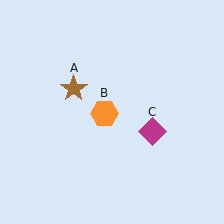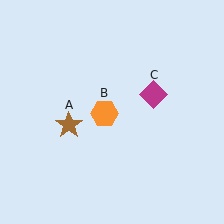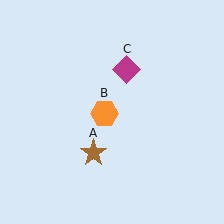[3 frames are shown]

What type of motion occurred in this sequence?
The brown star (object A), magenta diamond (object C) rotated counterclockwise around the center of the scene.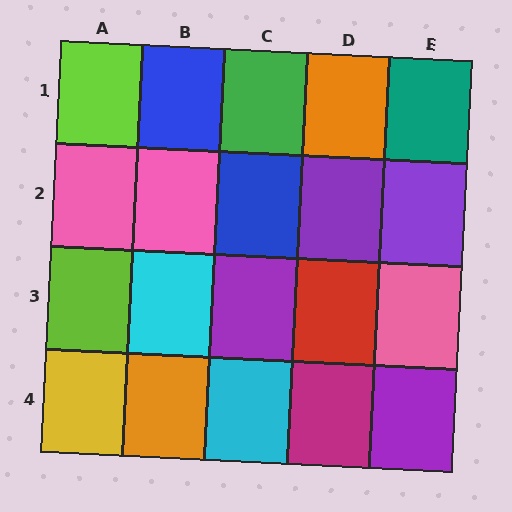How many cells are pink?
3 cells are pink.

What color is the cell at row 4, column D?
Magenta.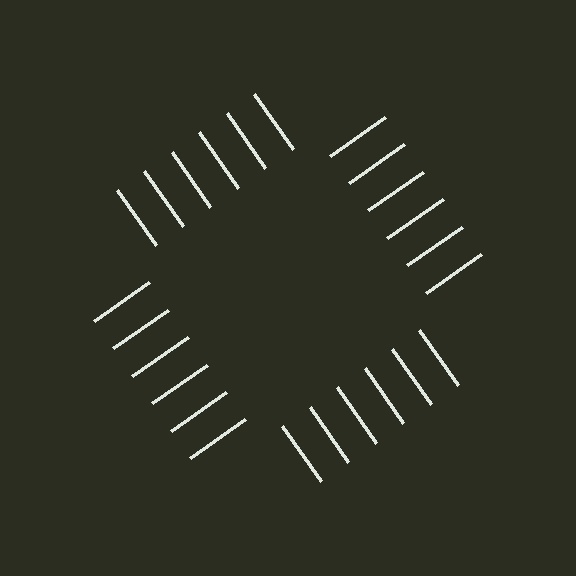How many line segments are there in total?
24 — 6 along each of the 4 edges.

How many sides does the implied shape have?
4 sides — the line-ends trace a square.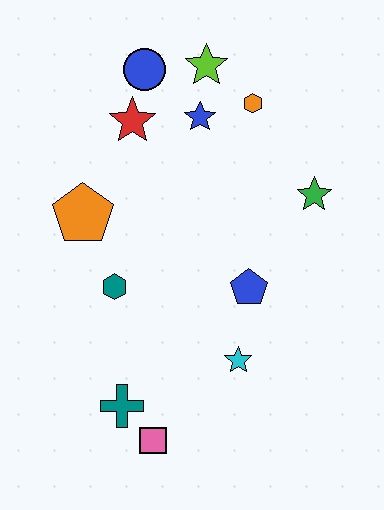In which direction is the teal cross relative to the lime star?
The teal cross is below the lime star.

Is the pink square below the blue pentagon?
Yes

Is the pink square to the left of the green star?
Yes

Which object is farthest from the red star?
The pink square is farthest from the red star.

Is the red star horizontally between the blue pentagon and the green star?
No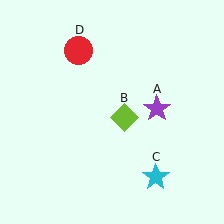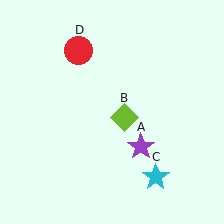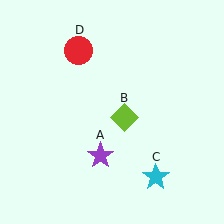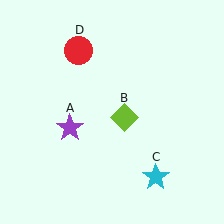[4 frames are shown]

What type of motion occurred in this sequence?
The purple star (object A) rotated clockwise around the center of the scene.